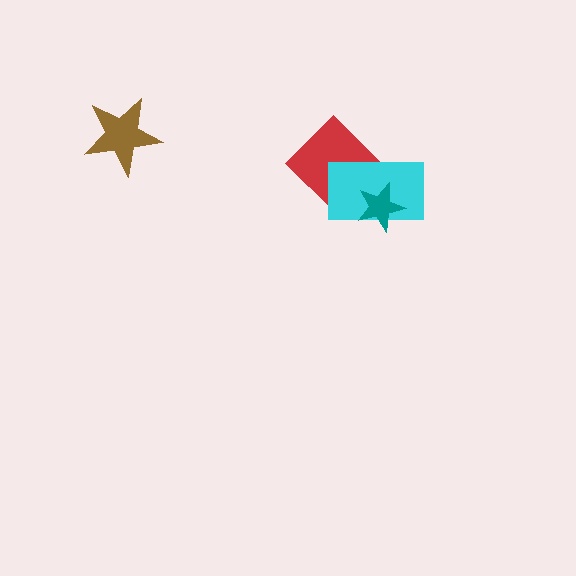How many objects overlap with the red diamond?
2 objects overlap with the red diamond.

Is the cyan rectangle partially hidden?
Yes, it is partially covered by another shape.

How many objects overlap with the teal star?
2 objects overlap with the teal star.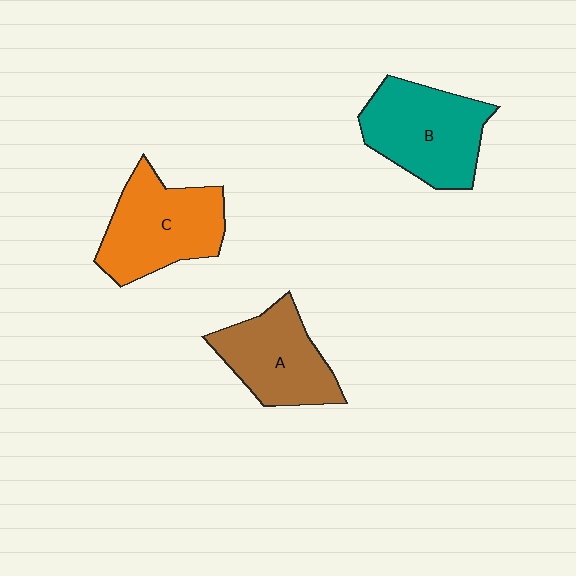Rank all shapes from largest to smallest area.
From largest to smallest: B (teal), C (orange), A (brown).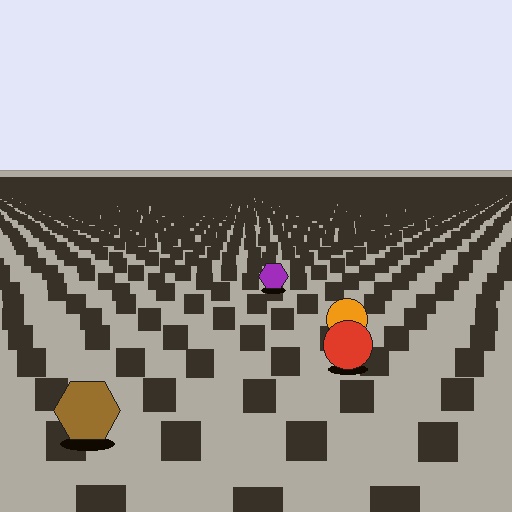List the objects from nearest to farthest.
From nearest to farthest: the brown hexagon, the red circle, the orange circle, the purple hexagon.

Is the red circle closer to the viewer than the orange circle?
Yes. The red circle is closer — you can tell from the texture gradient: the ground texture is coarser near it.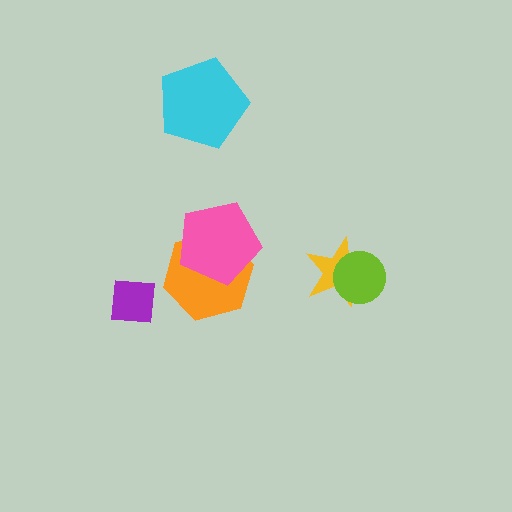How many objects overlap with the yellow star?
1 object overlaps with the yellow star.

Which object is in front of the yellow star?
The lime circle is in front of the yellow star.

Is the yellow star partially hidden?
Yes, it is partially covered by another shape.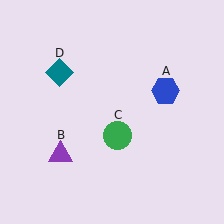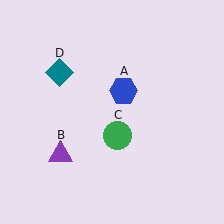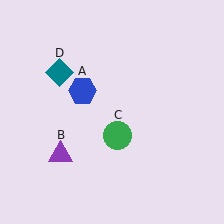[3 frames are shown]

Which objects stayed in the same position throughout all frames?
Purple triangle (object B) and green circle (object C) and teal diamond (object D) remained stationary.